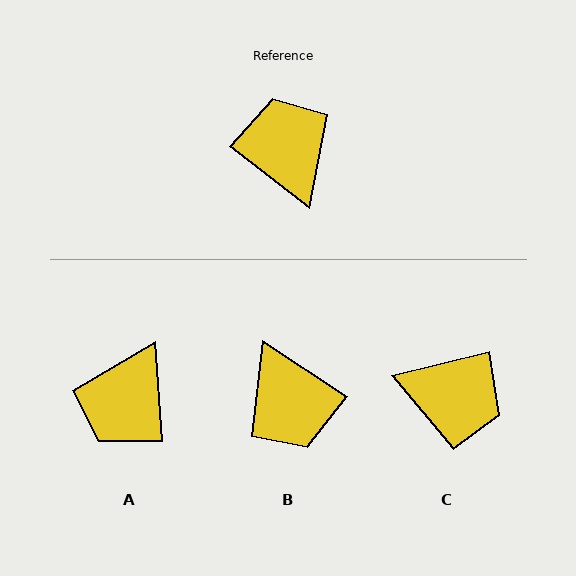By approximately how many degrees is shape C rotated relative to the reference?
Approximately 129 degrees clockwise.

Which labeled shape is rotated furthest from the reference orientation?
B, about 176 degrees away.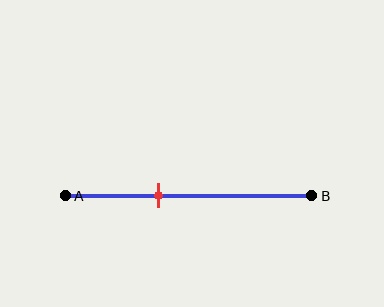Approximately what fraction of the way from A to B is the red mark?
The red mark is approximately 40% of the way from A to B.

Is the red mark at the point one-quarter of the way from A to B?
No, the mark is at about 40% from A, not at the 25% one-quarter point.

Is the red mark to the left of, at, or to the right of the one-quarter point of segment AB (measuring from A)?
The red mark is to the right of the one-quarter point of segment AB.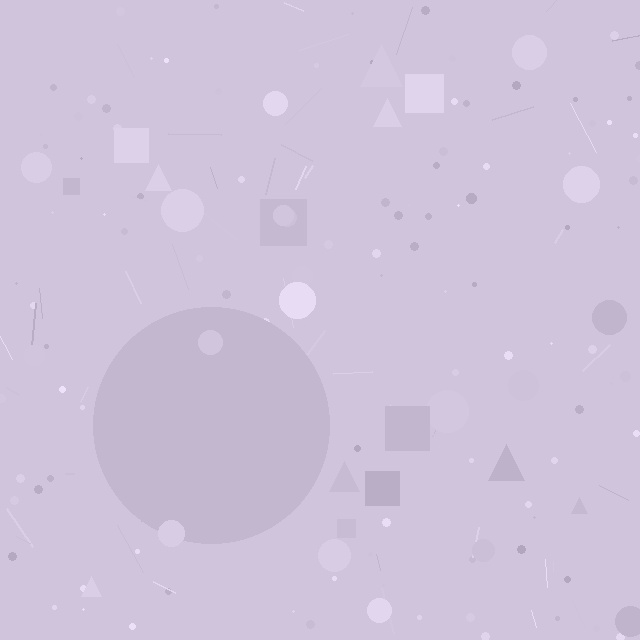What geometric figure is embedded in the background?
A circle is embedded in the background.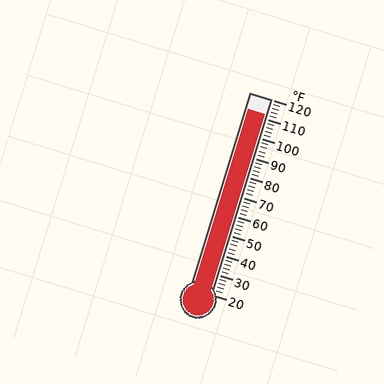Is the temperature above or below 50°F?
The temperature is above 50°F.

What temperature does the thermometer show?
The thermometer shows approximately 112°F.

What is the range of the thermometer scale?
The thermometer scale ranges from 20°F to 120°F.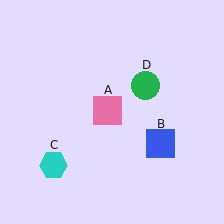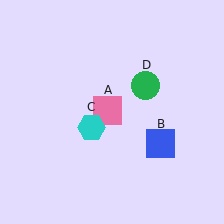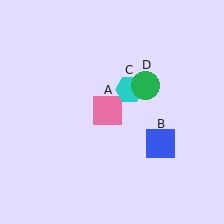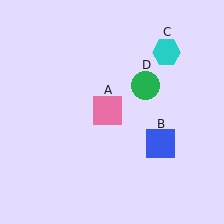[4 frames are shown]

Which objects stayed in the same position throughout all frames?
Pink square (object A) and blue square (object B) and green circle (object D) remained stationary.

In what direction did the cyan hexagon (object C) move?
The cyan hexagon (object C) moved up and to the right.